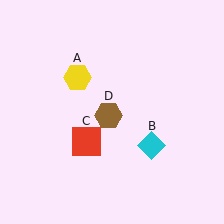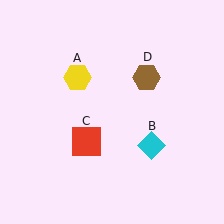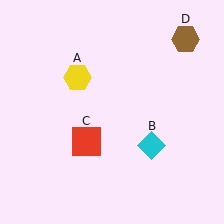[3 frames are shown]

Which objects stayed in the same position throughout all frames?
Yellow hexagon (object A) and cyan diamond (object B) and red square (object C) remained stationary.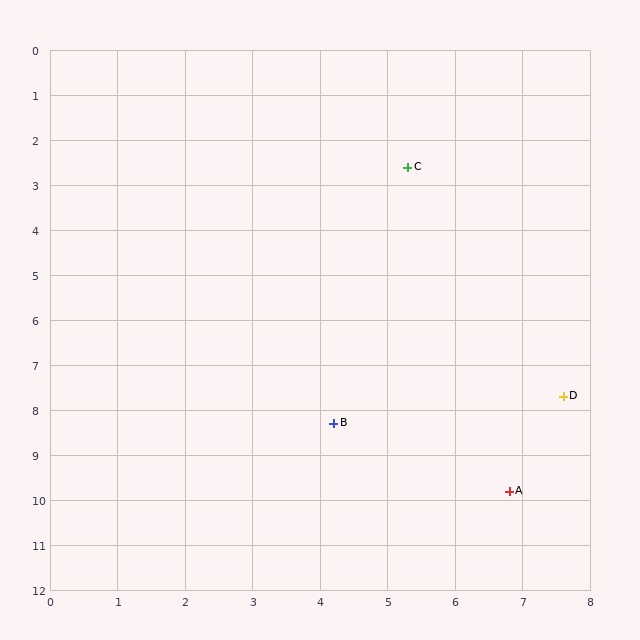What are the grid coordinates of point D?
Point D is at approximately (7.6, 7.7).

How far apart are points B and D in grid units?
Points B and D are about 3.5 grid units apart.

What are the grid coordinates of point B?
Point B is at approximately (4.2, 8.3).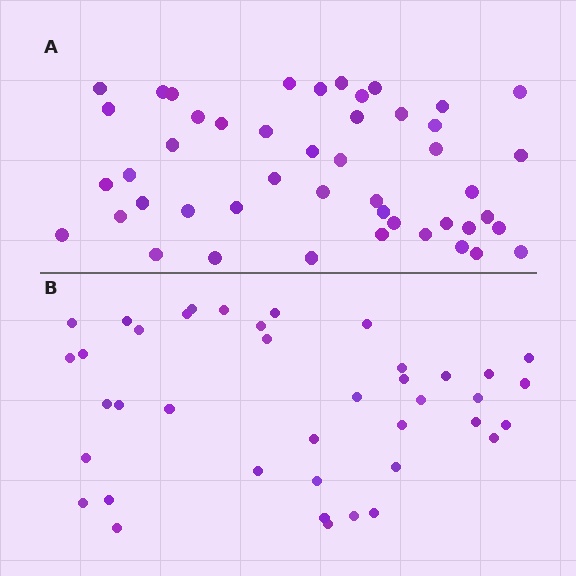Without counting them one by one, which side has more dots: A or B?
Region A (the top region) has more dots.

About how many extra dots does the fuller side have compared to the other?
Region A has roughly 8 or so more dots than region B.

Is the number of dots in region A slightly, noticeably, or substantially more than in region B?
Region A has only slightly more — the two regions are fairly close. The ratio is roughly 1.2 to 1.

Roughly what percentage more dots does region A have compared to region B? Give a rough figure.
About 20% more.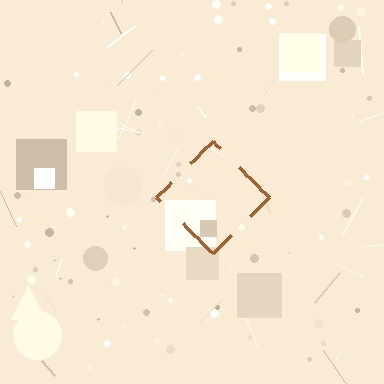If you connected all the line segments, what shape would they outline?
They would outline a diamond.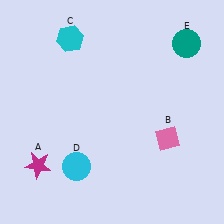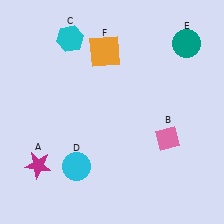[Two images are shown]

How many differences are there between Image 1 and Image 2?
There is 1 difference between the two images.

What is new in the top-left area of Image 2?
An orange square (F) was added in the top-left area of Image 2.